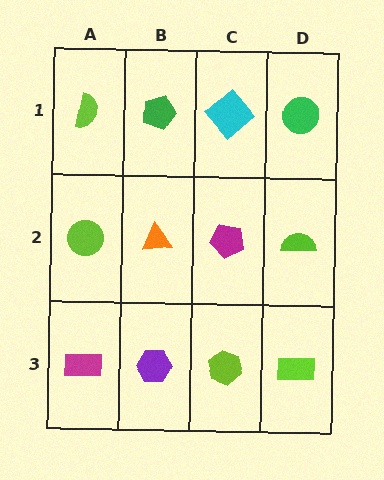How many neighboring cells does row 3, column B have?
3.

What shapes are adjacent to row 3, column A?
A lime circle (row 2, column A), a purple hexagon (row 3, column B).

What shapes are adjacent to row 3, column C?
A magenta pentagon (row 2, column C), a purple hexagon (row 3, column B), a lime rectangle (row 3, column D).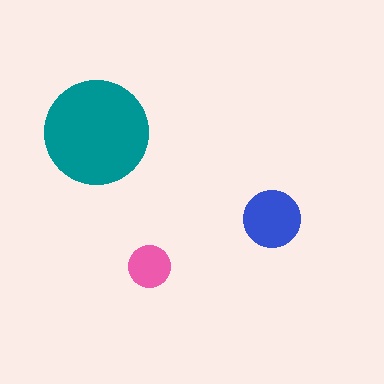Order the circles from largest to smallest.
the teal one, the blue one, the pink one.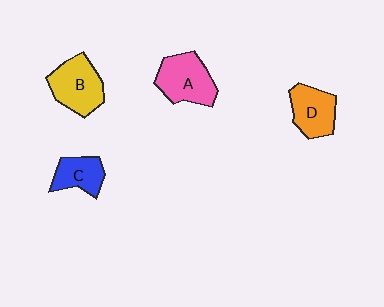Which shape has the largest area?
Shape A (pink).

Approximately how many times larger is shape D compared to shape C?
Approximately 1.2 times.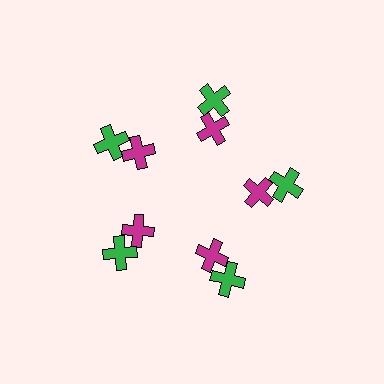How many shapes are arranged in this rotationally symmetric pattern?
There are 10 shapes, arranged in 5 groups of 2.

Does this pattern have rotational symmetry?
Yes, this pattern has 5-fold rotational symmetry. It looks the same after rotating 72 degrees around the center.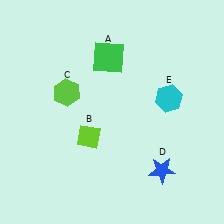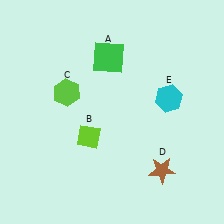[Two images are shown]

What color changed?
The star (D) changed from blue in Image 1 to brown in Image 2.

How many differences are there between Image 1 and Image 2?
There is 1 difference between the two images.